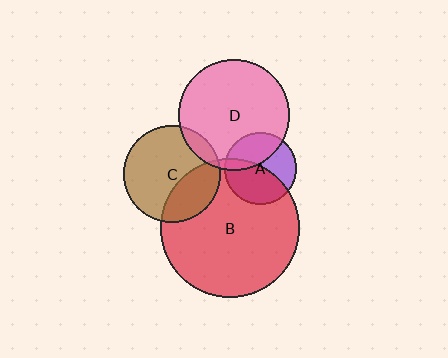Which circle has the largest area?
Circle B (red).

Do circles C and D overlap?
Yes.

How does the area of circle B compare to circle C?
Approximately 2.1 times.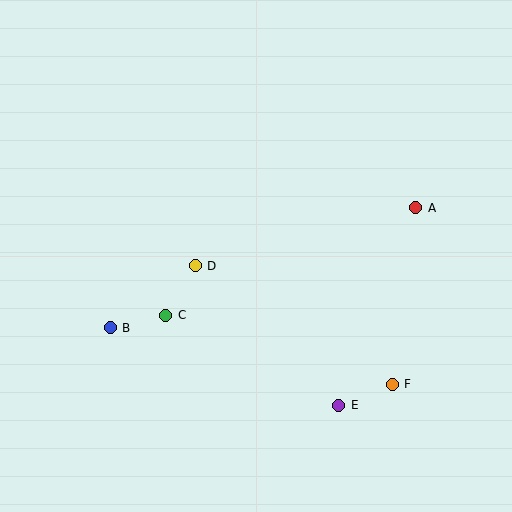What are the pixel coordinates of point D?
Point D is at (195, 266).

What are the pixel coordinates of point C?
Point C is at (166, 315).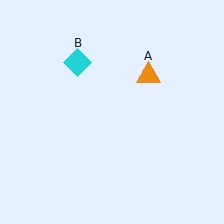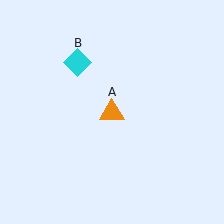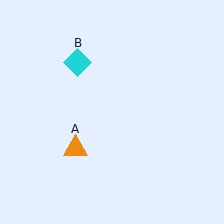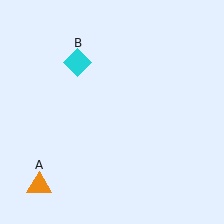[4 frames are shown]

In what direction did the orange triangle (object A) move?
The orange triangle (object A) moved down and to the left.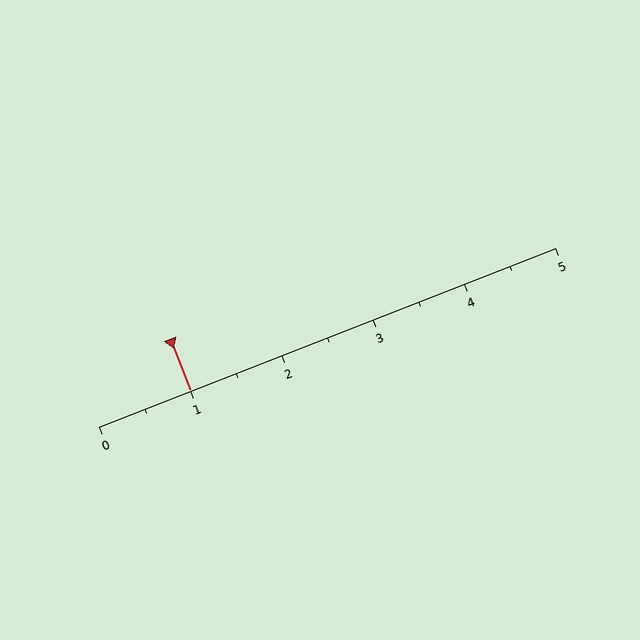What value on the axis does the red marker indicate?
The marker indicates approximately 1.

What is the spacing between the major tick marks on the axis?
The major ticks are spaced 1 apart.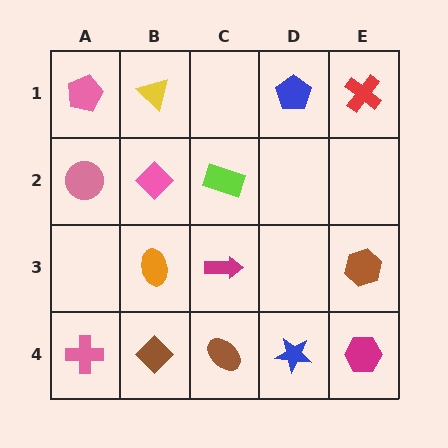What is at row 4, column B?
A brown diamond.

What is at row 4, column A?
A pink cross.